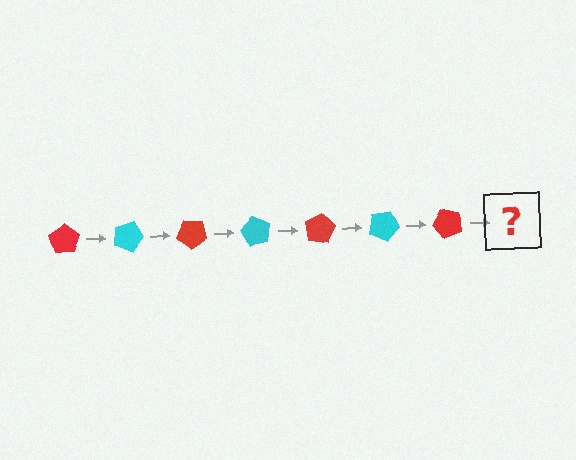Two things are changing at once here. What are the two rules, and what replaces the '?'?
The two rules are that it rotates 20 degrees each step and the color cycles through red and cyan. The '?' should be a cyan pentagon, rotated 140 degrees from the start.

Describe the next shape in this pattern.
It should be a cyan pentagon, rotated 140 degrees from the start.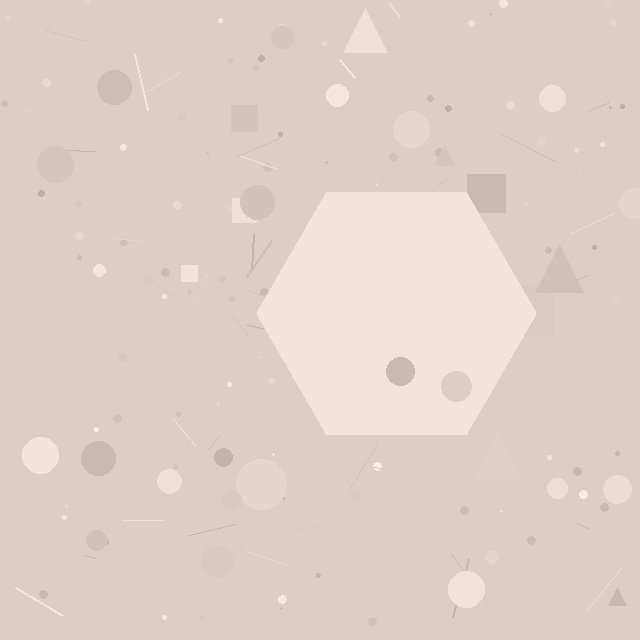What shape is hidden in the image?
A hexagon is hidden in the image.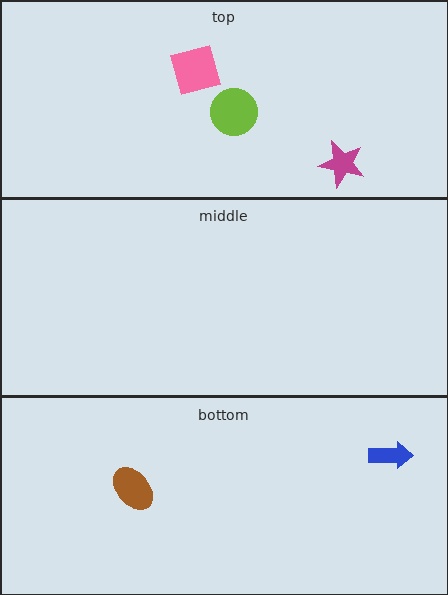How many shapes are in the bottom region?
2.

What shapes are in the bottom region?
The brown ellipse, the blue arrow.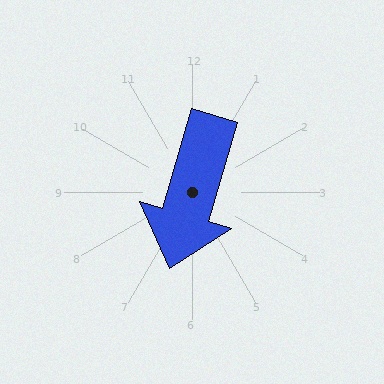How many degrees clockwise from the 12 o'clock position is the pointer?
Approximately 197 degrees.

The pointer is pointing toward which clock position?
Roughly 7 o'clock.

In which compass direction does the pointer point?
South.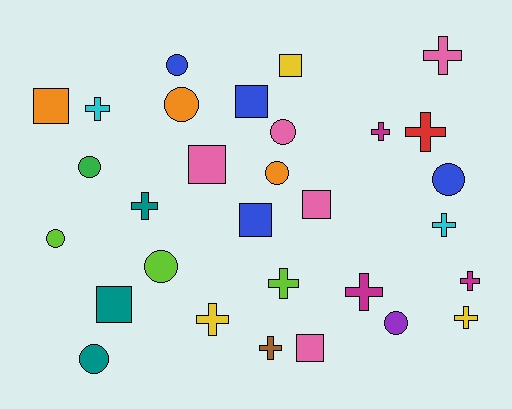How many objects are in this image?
There are 30 objects.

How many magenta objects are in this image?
There are 3 magenta objects.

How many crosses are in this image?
There are 12 crosses.